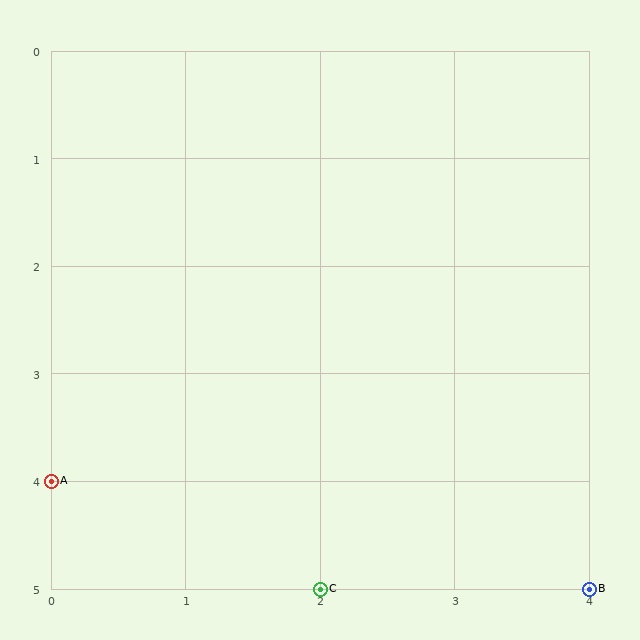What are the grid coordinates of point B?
Point B is at grid coordinates (4, 5).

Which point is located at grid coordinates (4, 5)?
Point B is at (4, 5).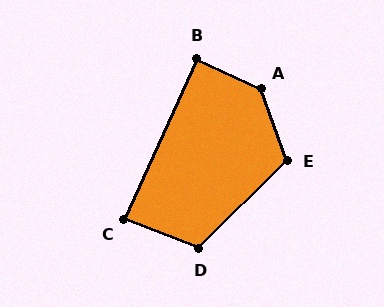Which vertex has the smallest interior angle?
C, at approximately 87 degrees.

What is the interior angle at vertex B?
Approximately 89 degrees (approximately right).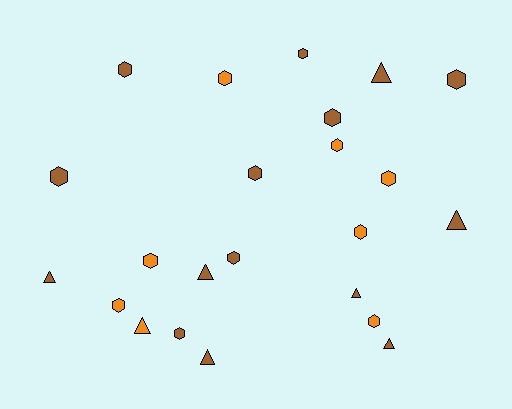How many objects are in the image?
There are 23 objects.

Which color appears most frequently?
Brown, with 15 objects.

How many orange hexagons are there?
There are 7 orange hexagons.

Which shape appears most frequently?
Hexagon, with 15 objects.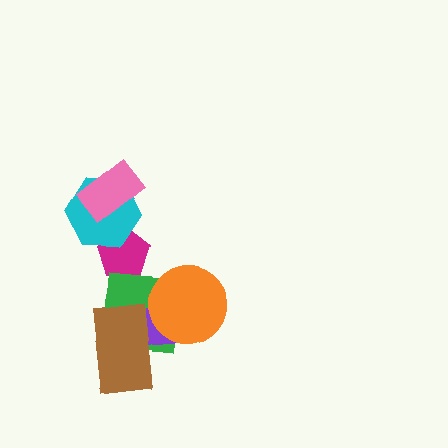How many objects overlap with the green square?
3 objects overlap with the green square.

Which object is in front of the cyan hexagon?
The pink rectangle is in front of the cyan hexagon.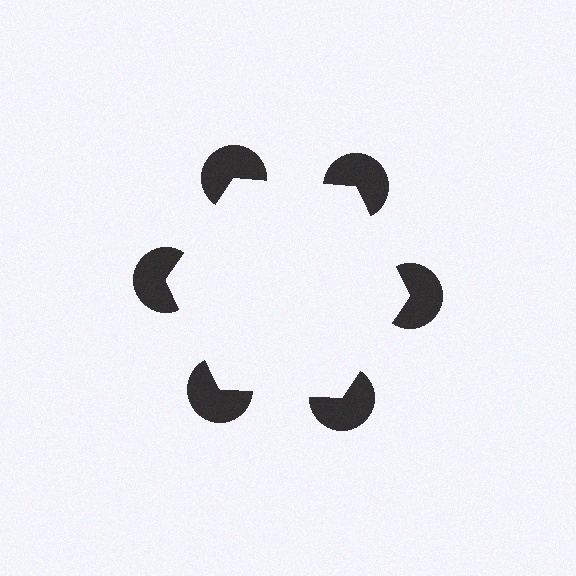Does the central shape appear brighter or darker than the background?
It typically appears slightly brighter than the background, even though no actual brightness change is drawn.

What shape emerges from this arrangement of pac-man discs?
An illusory hexagon — its edges are inferred from the aligned wedge cuts in the pac-man discs, not physically drawn.